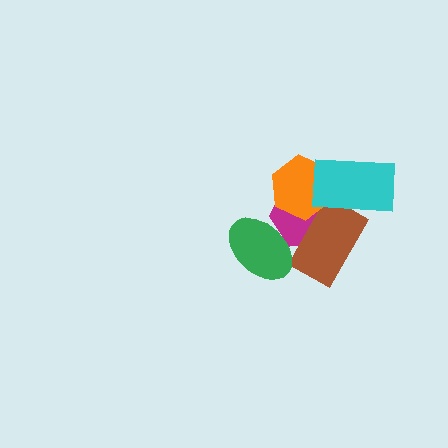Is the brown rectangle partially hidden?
Yes, it is partially covered by another shape.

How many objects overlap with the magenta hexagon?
4 objects overlap with the magenta hexagon.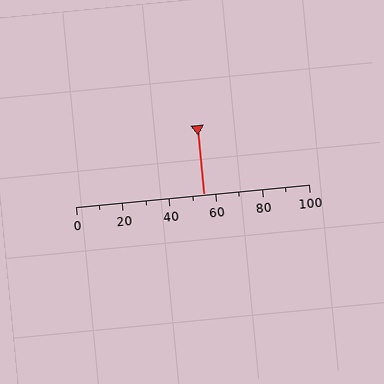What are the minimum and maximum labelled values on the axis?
The axis runs from 0 to 100.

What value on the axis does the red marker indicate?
The marker indicates approximately 55.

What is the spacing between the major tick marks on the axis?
The major ticks are spaced 20 apart.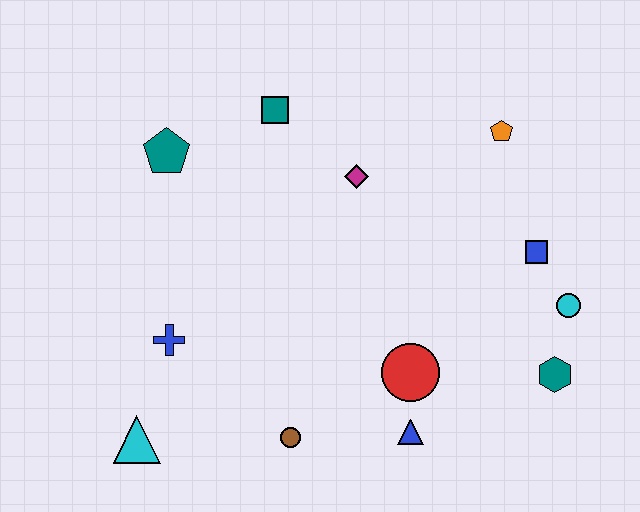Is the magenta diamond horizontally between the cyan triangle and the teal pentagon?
No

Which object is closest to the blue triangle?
The red circle is closest to the blue triangle.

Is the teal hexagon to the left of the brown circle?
No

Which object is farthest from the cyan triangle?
The orange pentagon is farthest from the cyan triangle.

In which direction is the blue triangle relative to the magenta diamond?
The blue triangle is below the magenta diamond.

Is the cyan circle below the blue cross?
No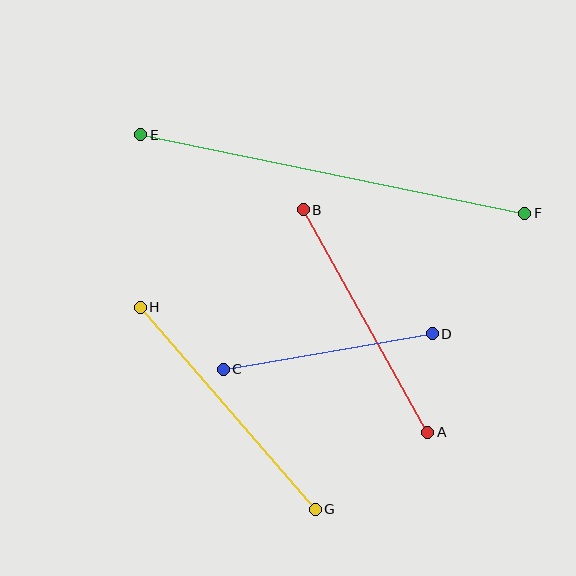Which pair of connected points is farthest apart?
Points E and F are farthest apart.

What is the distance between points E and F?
The distance is approximately 392 pixels.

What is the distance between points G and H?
The distance is approximately 267 pixels.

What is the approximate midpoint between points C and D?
The midpoint is at approximately (328, 352) pixels.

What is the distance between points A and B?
The distance is approximately 255 pixels.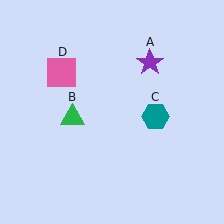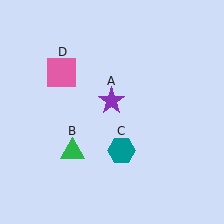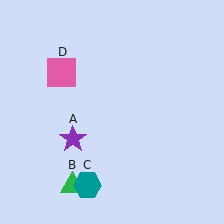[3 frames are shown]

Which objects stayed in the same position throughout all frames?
Pink square (object D) remained stationary.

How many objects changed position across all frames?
3 objects changed position: purple star (object A), green triangle (object B), teal hexagon (object C).